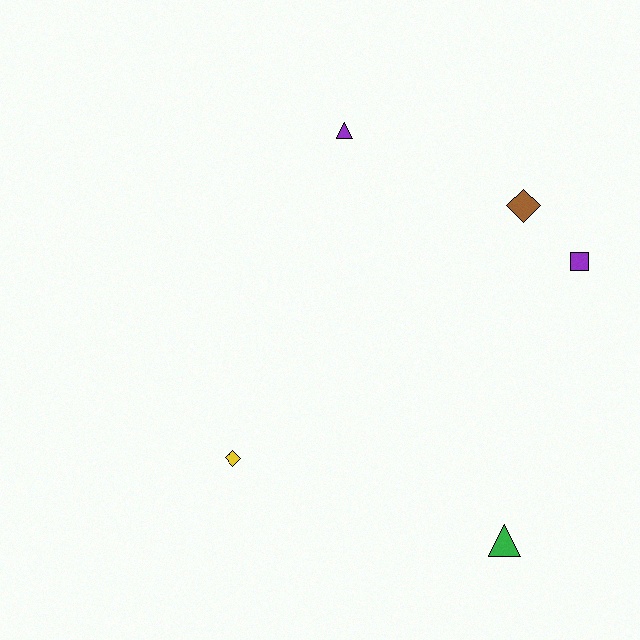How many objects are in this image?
There are 5 objects.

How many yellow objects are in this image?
There is 1 yellow object.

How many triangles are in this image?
There are 2 triangles.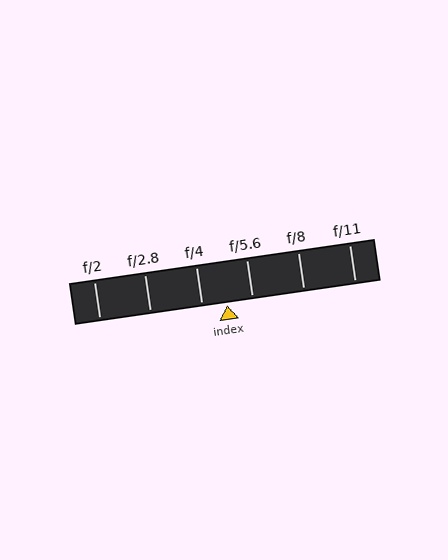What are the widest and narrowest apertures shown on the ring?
The widest aperture shown is f/2 and the narrowest is f/11.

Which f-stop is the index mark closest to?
The index mark is closest to f/4.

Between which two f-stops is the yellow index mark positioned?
The index mark is between f/4 and f/5.6.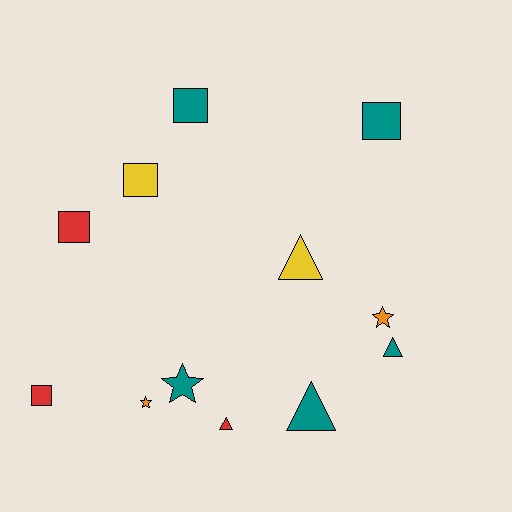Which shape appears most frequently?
Square, with 5 objects.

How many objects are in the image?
There are 12 objects.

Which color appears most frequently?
Teal, with 5 objects.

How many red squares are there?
There are 2 red squares.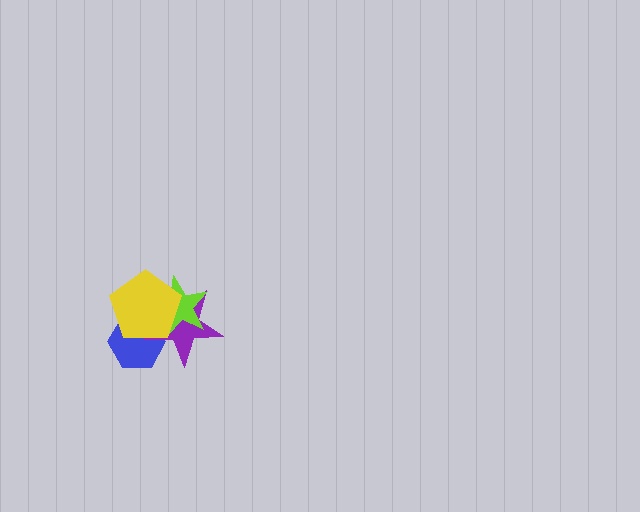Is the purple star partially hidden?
Yes, it is partially covered by another shape.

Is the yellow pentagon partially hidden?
No, no other shape covers it.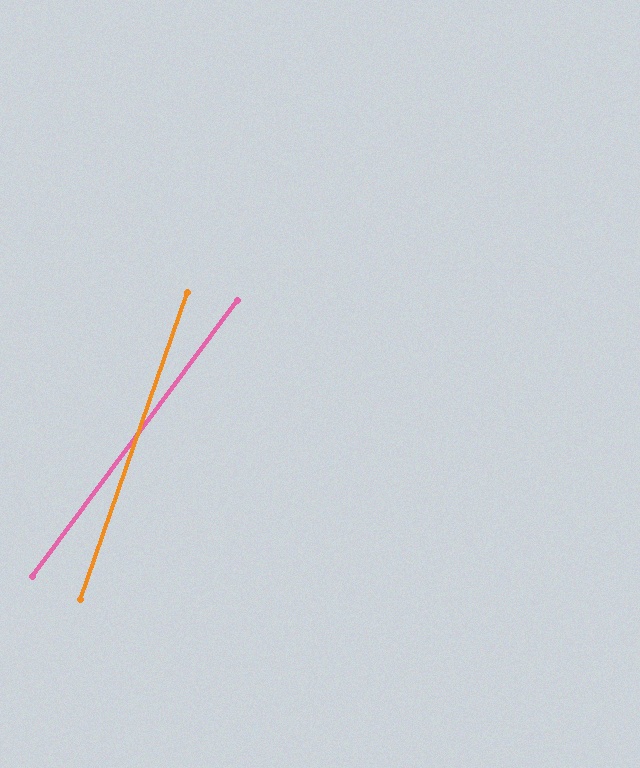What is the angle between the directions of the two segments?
Approximately 17 degrees.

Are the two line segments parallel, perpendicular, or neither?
Neither parallel nor perpendicular — they differ by about 17°.